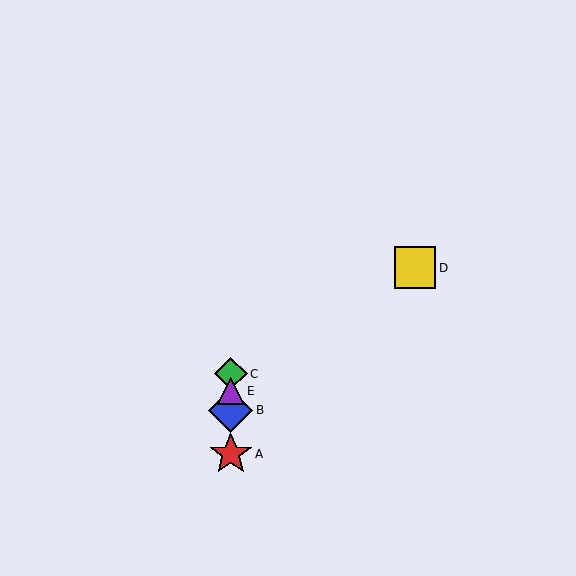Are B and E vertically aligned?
Yes, both are at x≈231.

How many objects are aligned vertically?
4 objects (A, B, C, E) are aligned vertically.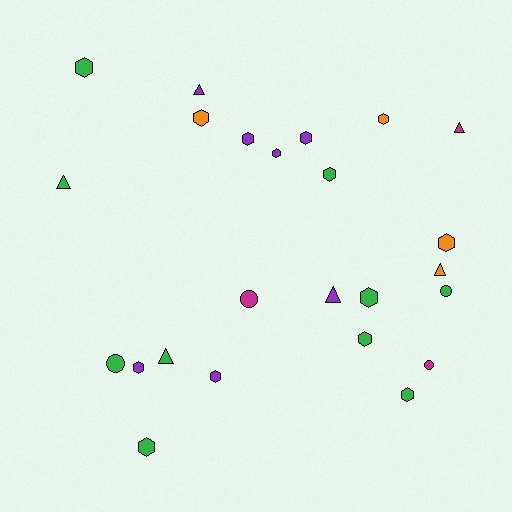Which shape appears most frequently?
Hexagon, with 14 objects.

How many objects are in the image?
There are 24 objects.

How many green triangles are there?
There are 2 green triangles.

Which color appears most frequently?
Green, with 10 objects.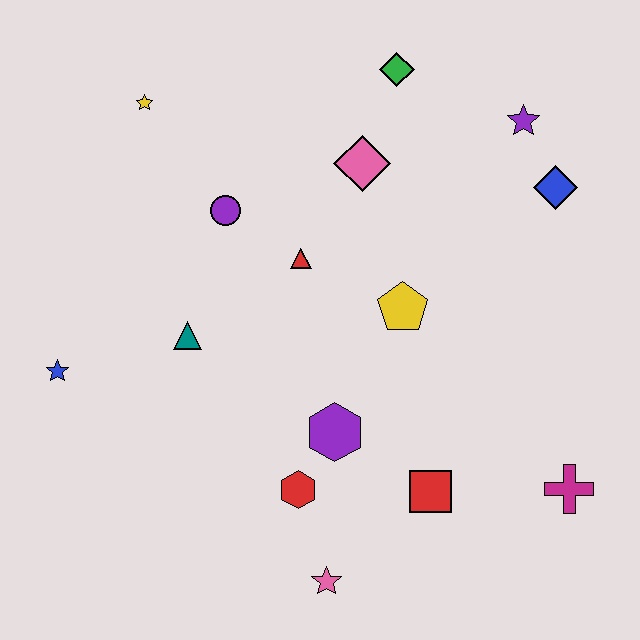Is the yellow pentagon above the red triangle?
No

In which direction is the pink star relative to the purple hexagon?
The pink star is below the purple hexagon.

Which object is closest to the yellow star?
The purple circle is closest to the yellow star.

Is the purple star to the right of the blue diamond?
No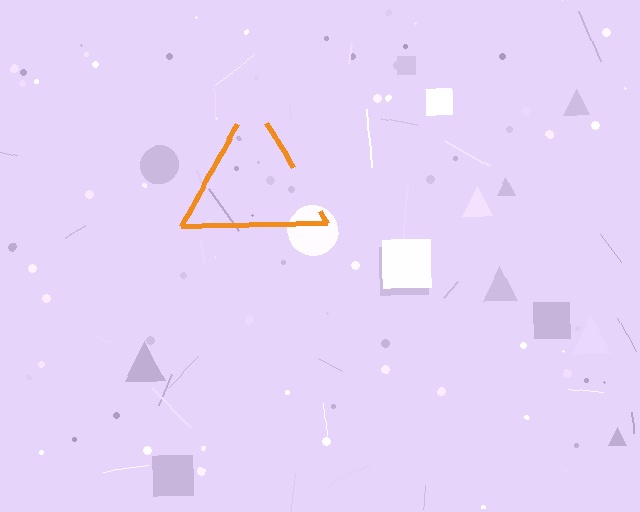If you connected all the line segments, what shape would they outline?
They would outline a triangle.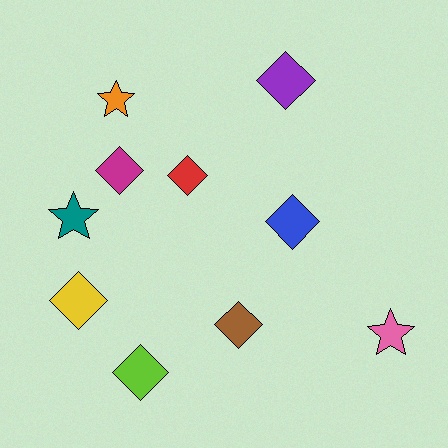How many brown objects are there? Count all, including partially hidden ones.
There is 1 brown object.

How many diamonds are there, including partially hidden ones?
There are 7 diamonds.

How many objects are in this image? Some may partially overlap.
There are 10 objects.